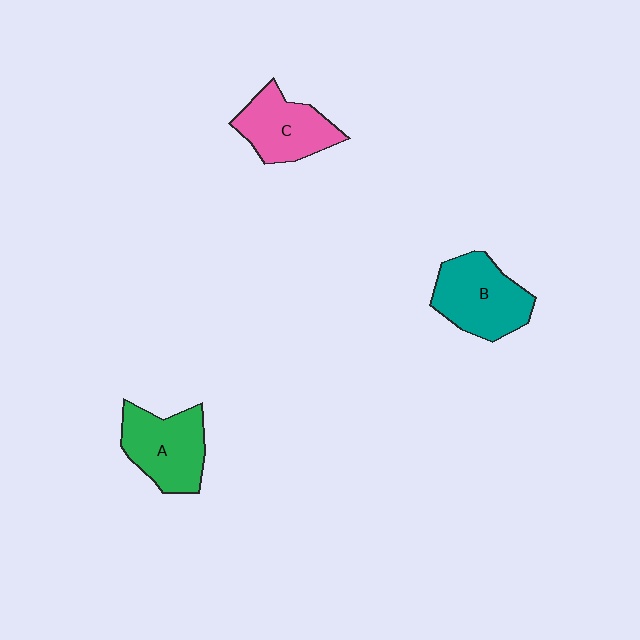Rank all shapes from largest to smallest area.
From largest to smallest: B (teal), A (green), C (pink).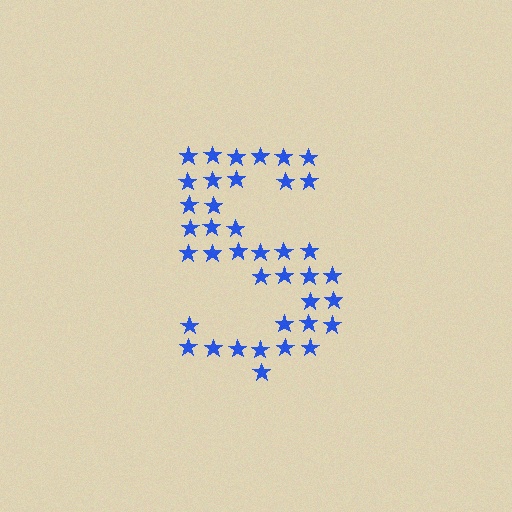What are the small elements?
The small elements are stars.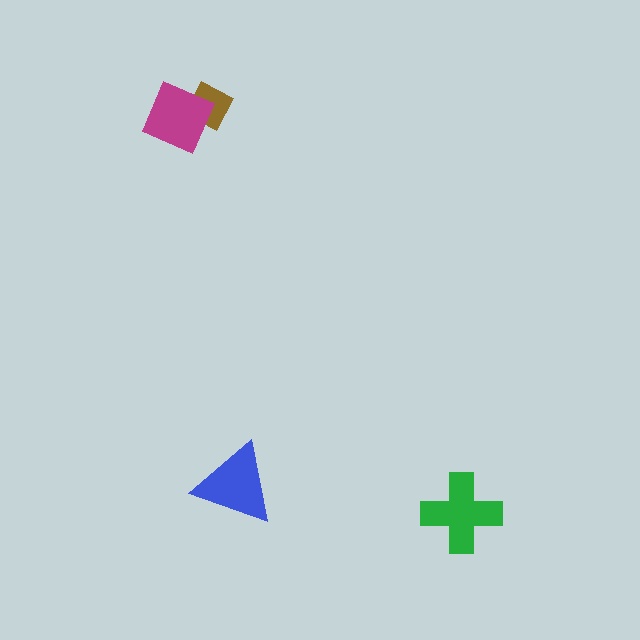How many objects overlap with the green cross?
0 objects overlap with the green cross.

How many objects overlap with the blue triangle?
0 objects overlap with the blue triangle.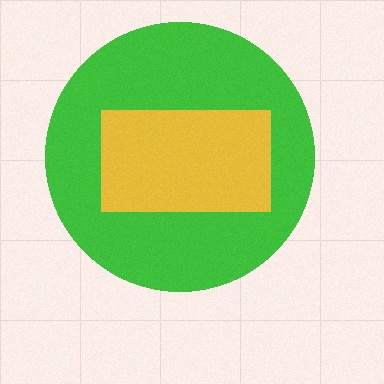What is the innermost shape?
The yellow rectangle.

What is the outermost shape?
The green circle.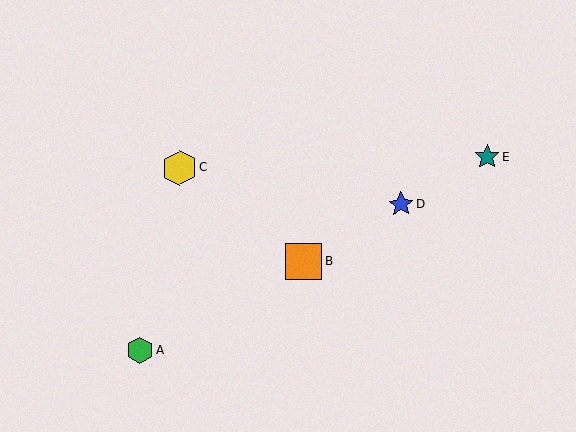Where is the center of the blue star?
The center of the blue star is at (401, 204).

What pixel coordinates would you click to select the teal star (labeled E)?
Click at (487, 157) to select the teal star E.